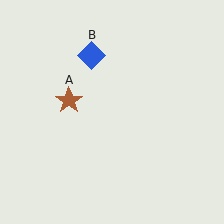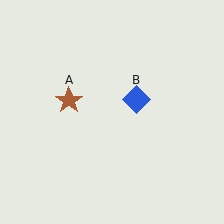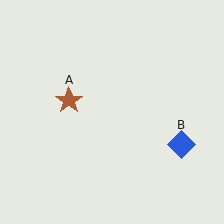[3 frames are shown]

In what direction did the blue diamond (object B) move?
The blue diamond (object B) moved down and to the right.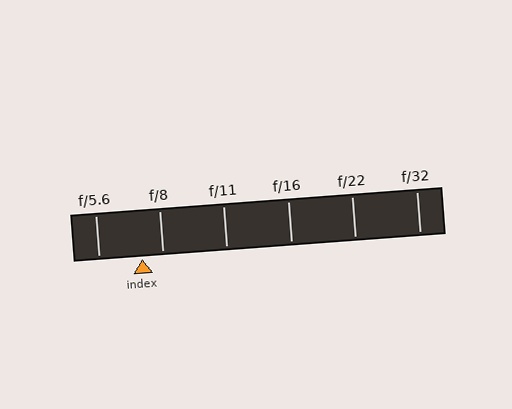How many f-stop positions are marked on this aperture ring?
There are 6 f-stop positions marked.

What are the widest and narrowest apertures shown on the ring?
The widest aperture shown is f/5.6 and the narrowest is f/32.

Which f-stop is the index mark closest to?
The index mark is closest to f/8.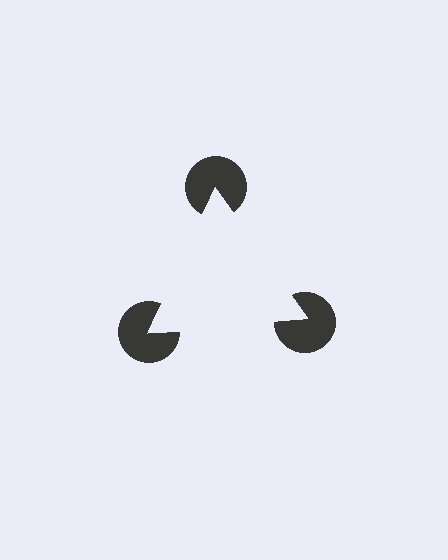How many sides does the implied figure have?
3 sides.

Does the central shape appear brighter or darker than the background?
It typically appears slightly brighter than the background, even though no actual brightness change is drawn.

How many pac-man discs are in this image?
There are 3 — one at each vertex of the illusory triangle.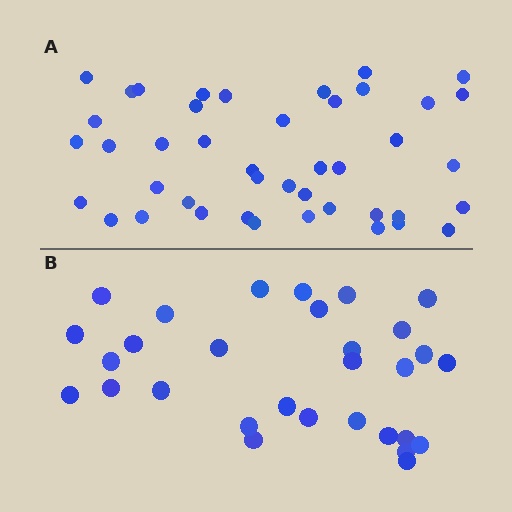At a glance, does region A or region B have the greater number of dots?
Region A (the top region) has more dots.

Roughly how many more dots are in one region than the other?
Region A has approximately 15 more dots than region B.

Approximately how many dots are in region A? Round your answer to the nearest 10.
About 40 dots. (The exact count is 43, which rounds to 40.)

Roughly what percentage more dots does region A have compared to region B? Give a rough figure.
About 45% more.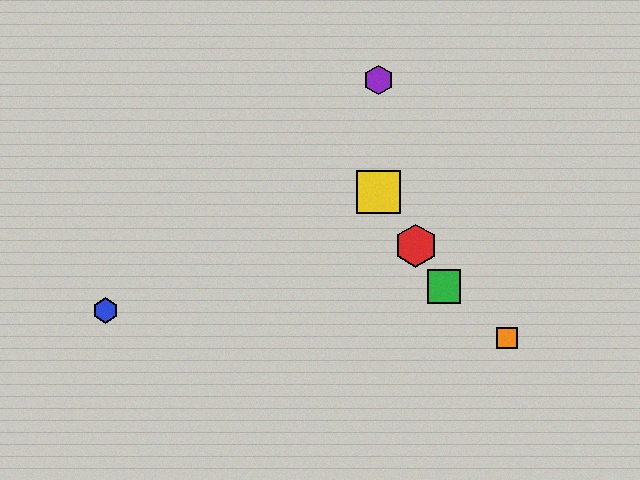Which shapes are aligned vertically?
The yellow square, the purple hexagon are aligned vertically.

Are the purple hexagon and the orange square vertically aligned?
No, the purple hexagon is at x≈378 and the orange square is at x≈507.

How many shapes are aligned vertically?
2 shapes (the yellow square, the purple hexagon) are aligned vertically.